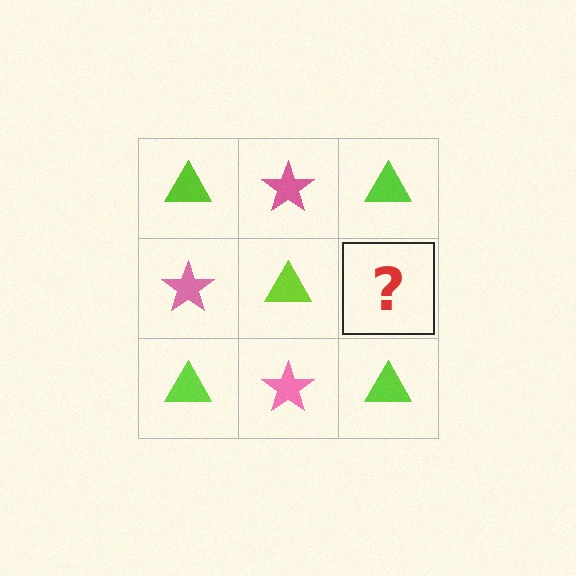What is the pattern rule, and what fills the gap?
The rule is that it alternates lime triangle and pink star in a checkerboard pattern. The gap should be filled with a pink star.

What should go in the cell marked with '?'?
The missing cell should contain a pink star.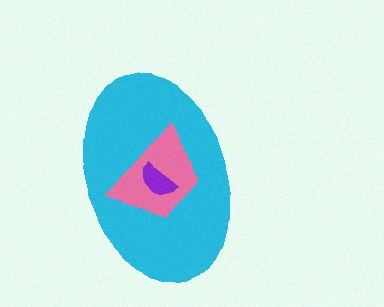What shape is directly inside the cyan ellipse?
The pink trapezoid.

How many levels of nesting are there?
3.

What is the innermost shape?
The purple semicircle.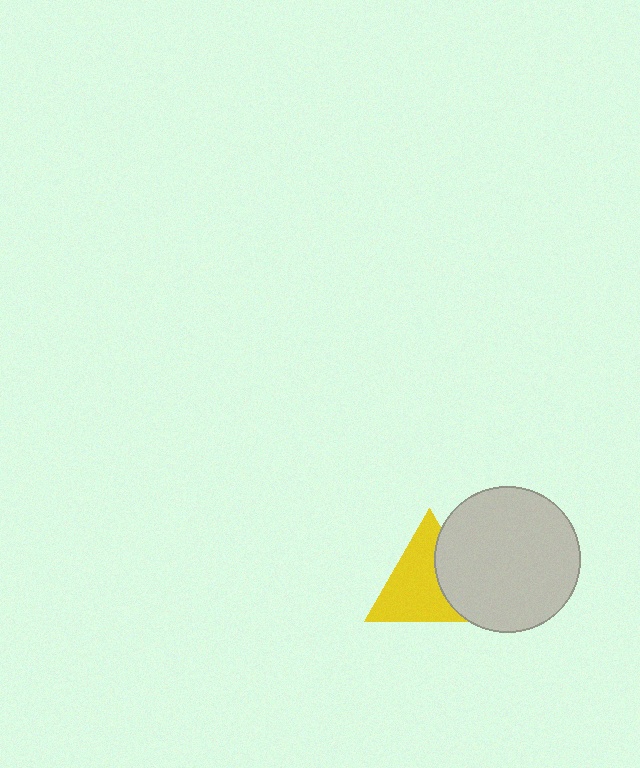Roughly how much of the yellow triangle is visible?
Most of it is visible (roughly 66%).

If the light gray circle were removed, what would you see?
You would see the complete yellow triangle.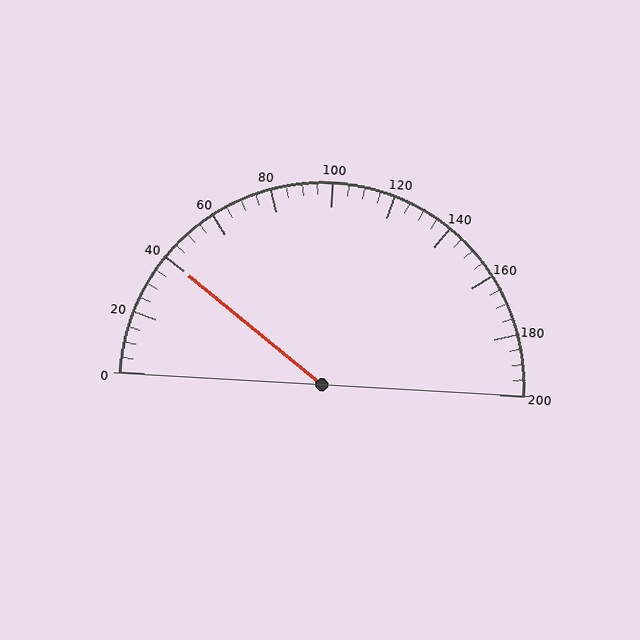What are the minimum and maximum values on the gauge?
The gauge ranges from 0 to 200.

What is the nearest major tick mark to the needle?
The nearest major tick mark is 40.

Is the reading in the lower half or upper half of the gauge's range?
The reading is in the lower half of the range (0 to 200).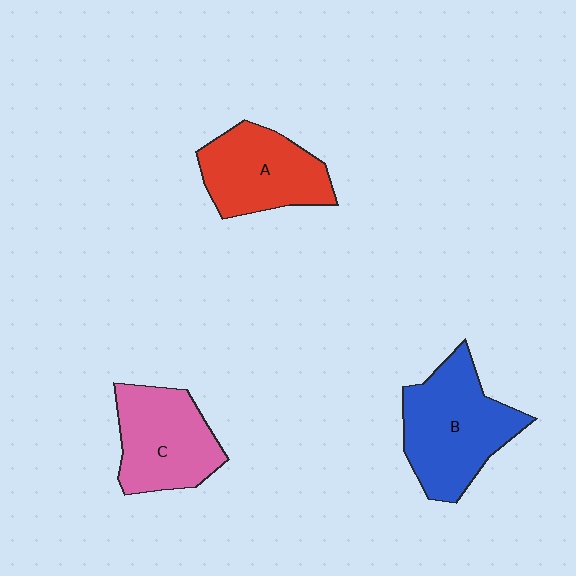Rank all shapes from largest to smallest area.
From largest to smallest: B (blue), C (pink), A (red).